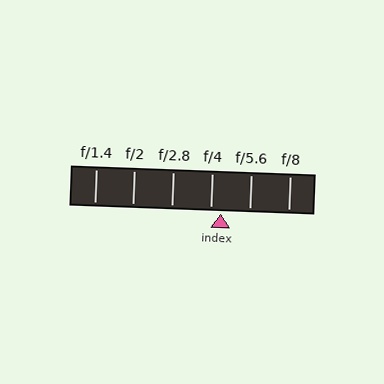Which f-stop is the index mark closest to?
The index mark is closest to f/4.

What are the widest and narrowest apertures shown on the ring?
The widest aperture shown is f/1.4 and the narrowest is f/8.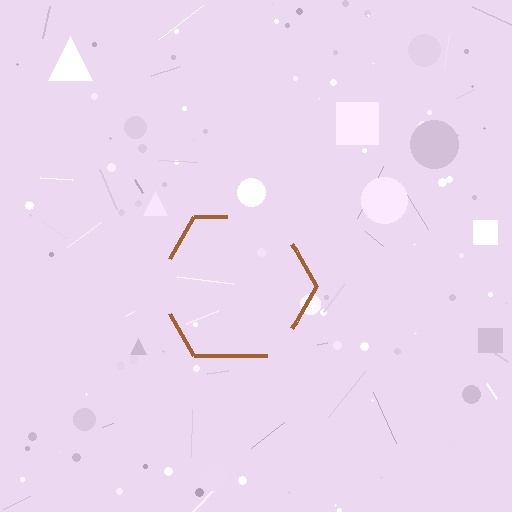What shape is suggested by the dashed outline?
The dashed outline suggests a hexagon.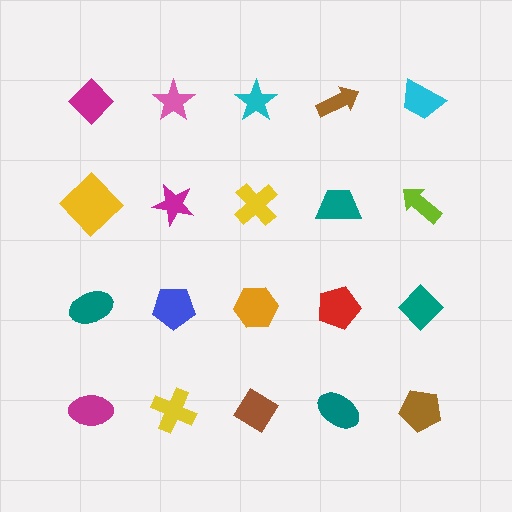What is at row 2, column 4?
A teal trapezoid.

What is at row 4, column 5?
A brown pentagon.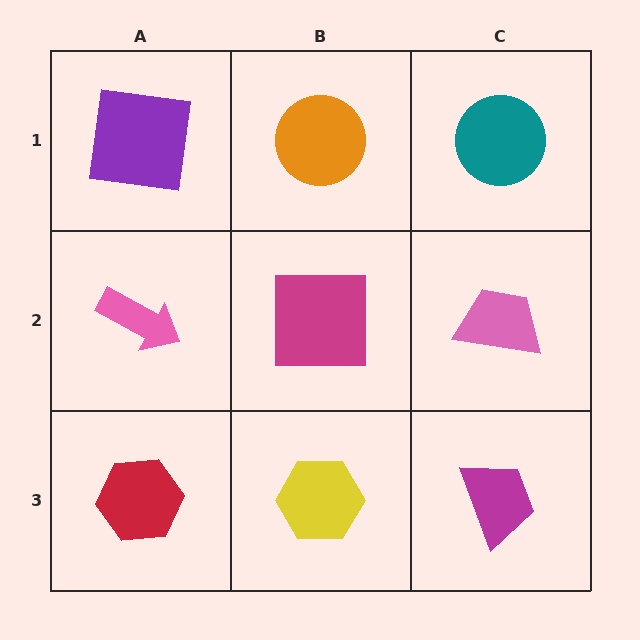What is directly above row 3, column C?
A pink trapezoid.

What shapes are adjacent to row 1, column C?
A pink trapezoid (row 2, column C), an orange circle (row 1, column B).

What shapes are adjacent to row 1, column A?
A pink arrow (row 2, column A), an orange circle (row 1, column B).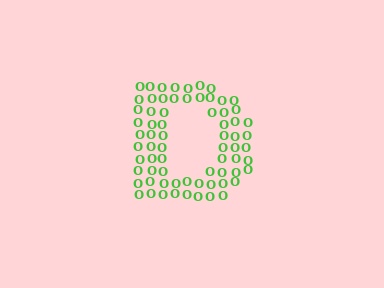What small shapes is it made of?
It is made of small letter O's.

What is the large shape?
The large shape is the letter D.